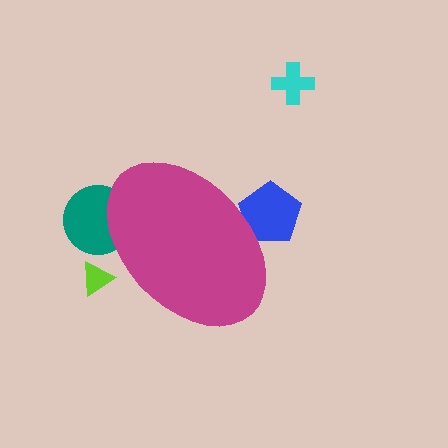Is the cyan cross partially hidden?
No, the cyan cross is fully visible.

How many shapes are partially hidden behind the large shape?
3 shapes are partially hidden.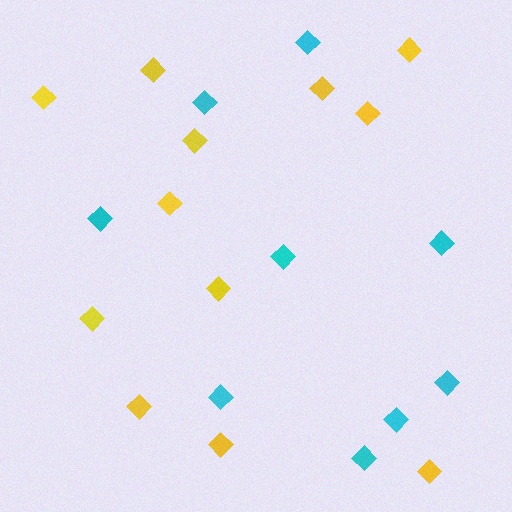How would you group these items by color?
There are 2 groups: one group of cyan diamonds (9) and one group of yellow diamonds (12).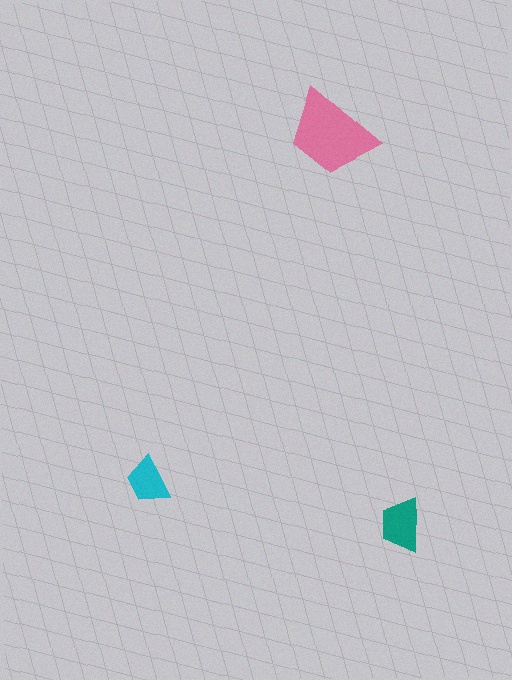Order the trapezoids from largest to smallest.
the pink one, the teal one, the cyan one.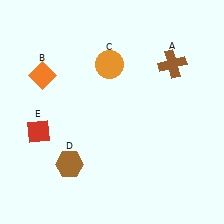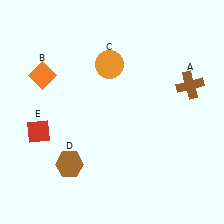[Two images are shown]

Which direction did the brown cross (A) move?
The brown cross (A) moved down.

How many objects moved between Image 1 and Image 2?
1 object moved between the two images.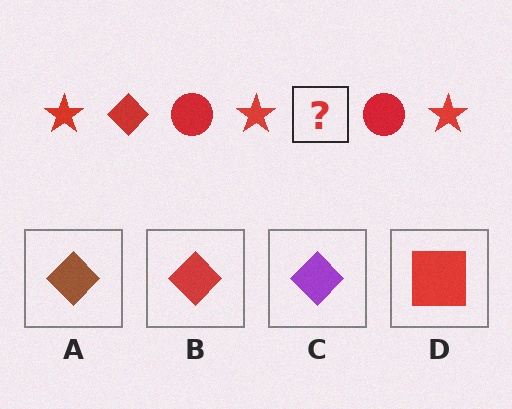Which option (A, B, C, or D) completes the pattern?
B.